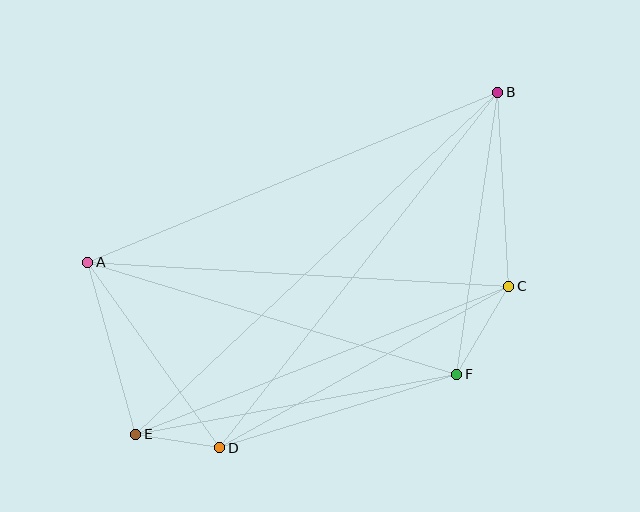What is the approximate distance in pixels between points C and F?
The distance between C and F is approximately 102 pixels.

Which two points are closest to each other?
Points D and E are closest to each other.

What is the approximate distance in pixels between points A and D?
The distance between A and D is approximately 228 pixels.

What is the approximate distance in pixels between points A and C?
The distance between A and C is approximately 422 pixels.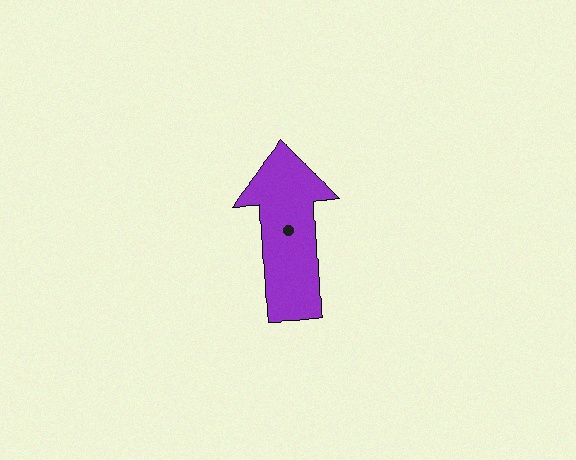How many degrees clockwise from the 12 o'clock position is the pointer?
Approximately 358 degrees.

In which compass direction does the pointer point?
North.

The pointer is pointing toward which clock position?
Roughly 12 o'clock.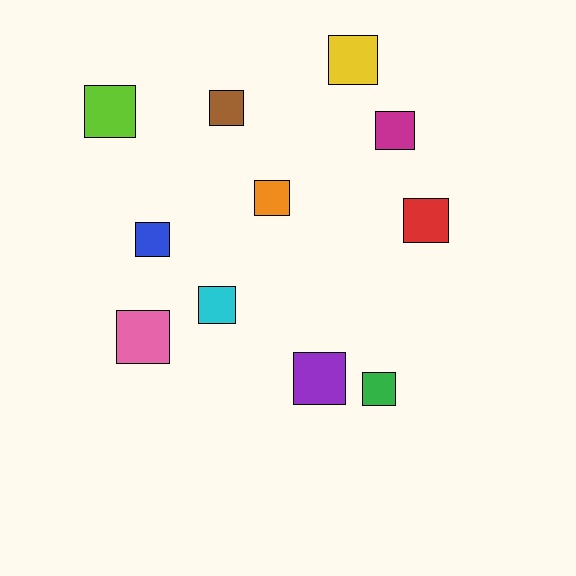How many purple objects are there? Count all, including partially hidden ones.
There is 1 purple object.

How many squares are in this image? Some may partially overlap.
There are 11 squares.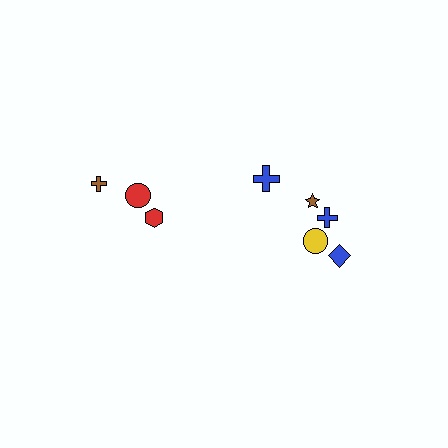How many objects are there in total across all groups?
There are 8 objects.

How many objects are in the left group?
There are 3 objects.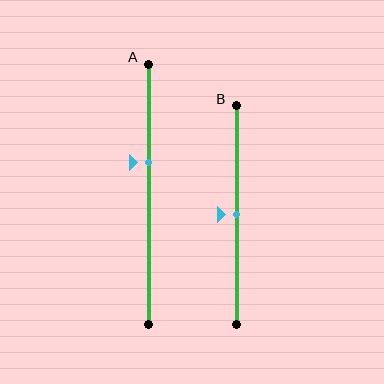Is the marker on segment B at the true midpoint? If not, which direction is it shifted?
Yes, the marker on segment B is at the true midpoint.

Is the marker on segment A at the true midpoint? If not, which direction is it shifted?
No, the marker on segment A is shifted upward by about 12% of the segment length.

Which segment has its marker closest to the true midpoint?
Segment B has its marker closest to the true midpoint.